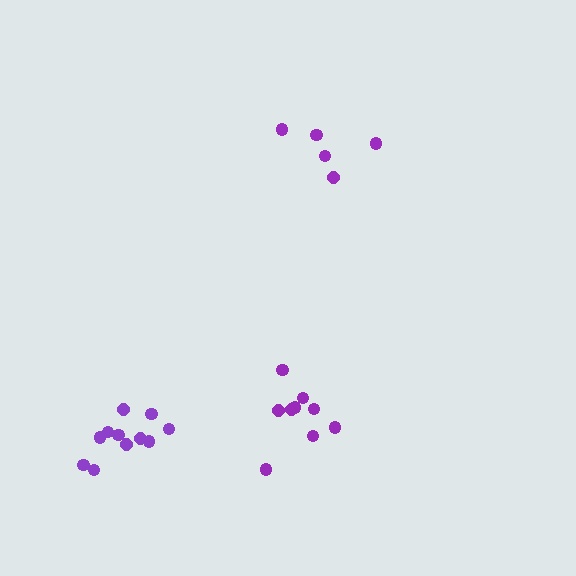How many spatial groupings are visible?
There are 3 spatial groupings.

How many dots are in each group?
Group 1: 5 dots, Group 2: 9 dots, Group 3: 11 dots (25 total).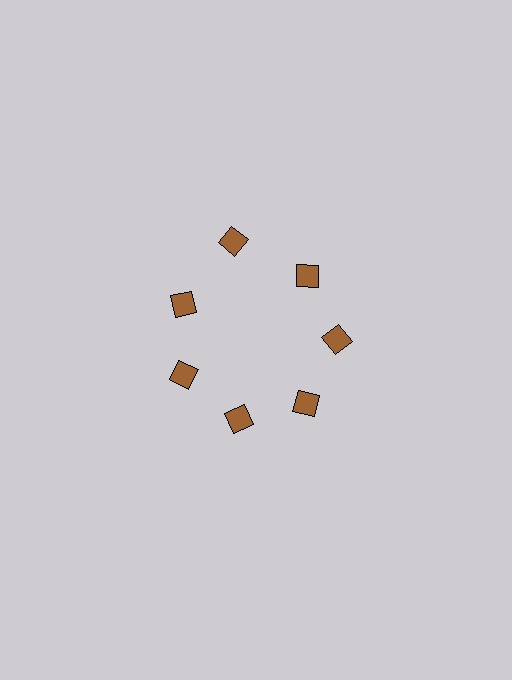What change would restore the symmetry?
The symmetry would be restored by moving it inward, back onto the ring so that all 7 diamonds sit at equal angles and equal distance from the center.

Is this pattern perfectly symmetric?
No. The 7 brown diamonds are arranged in a ring, but one element near the 12 o'clock position is pushed outward from the center, breaking the 7-fold rotational symmetry.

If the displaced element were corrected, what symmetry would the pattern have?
It would have 7-fold rotational symmetry — the pattern would map onto itself every 51 degrees.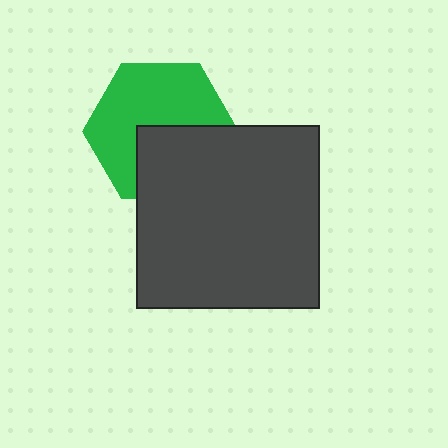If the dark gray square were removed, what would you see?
You would see the complete green hexagon.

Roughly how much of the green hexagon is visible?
About half of it is visible (roughly 61%).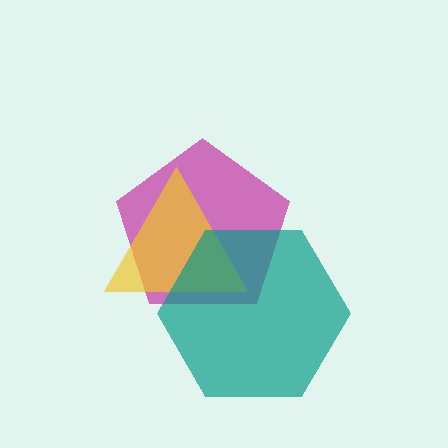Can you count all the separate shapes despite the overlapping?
Yes, there are 3 separate shapes.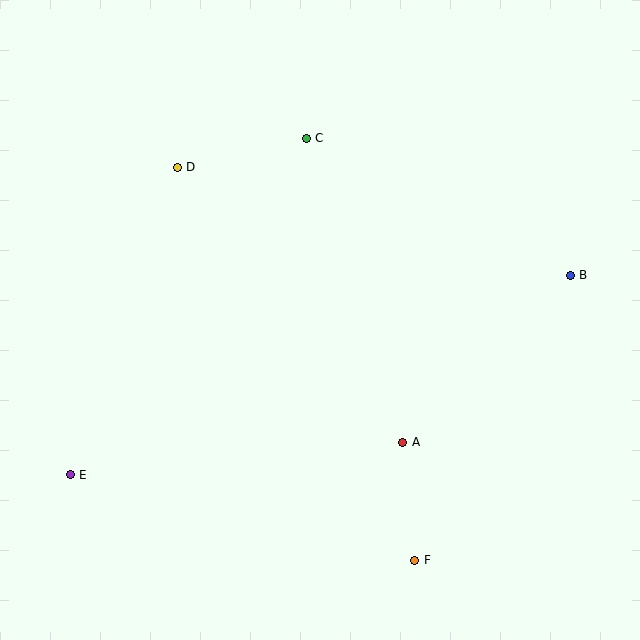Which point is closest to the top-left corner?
Point D is closest to the top-left corner.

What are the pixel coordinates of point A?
Point A is at (403, 442).